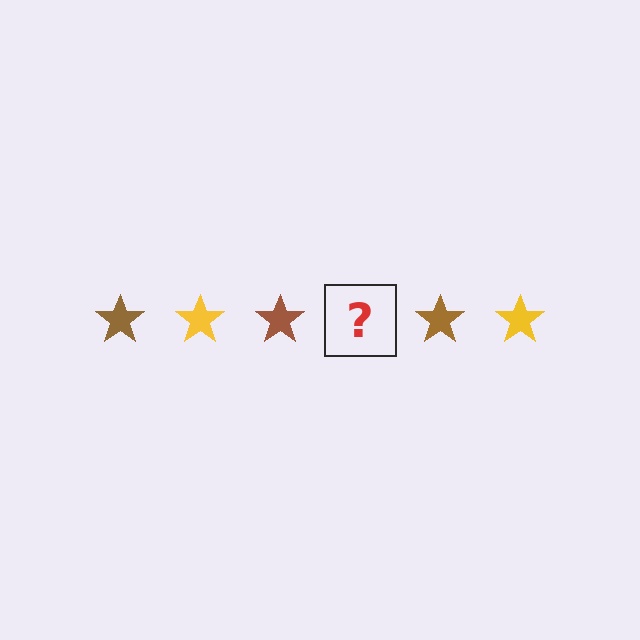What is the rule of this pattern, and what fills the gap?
The rule is that the pattern cycles through brown, yellow stars. The gap should be filled with a yellow star.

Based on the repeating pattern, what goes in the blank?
The blank should be a yellow star.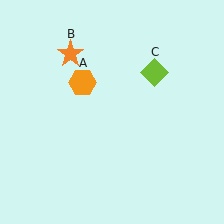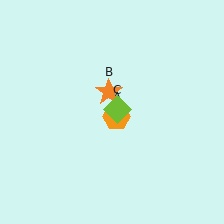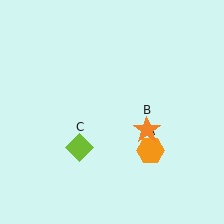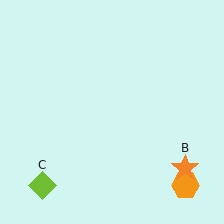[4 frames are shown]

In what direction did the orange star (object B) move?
The orange star (object B) moved down and to the right.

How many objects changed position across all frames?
3 objects changed position: orange hexagon (object A), orange star (object B), lime diamond (object C).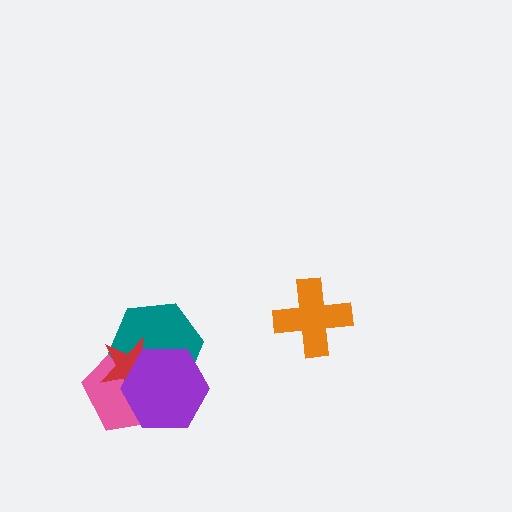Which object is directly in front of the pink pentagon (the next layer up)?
The teal hexagon is directly in front of the pink pentagon.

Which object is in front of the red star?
The purple hexagon is in front of the red star.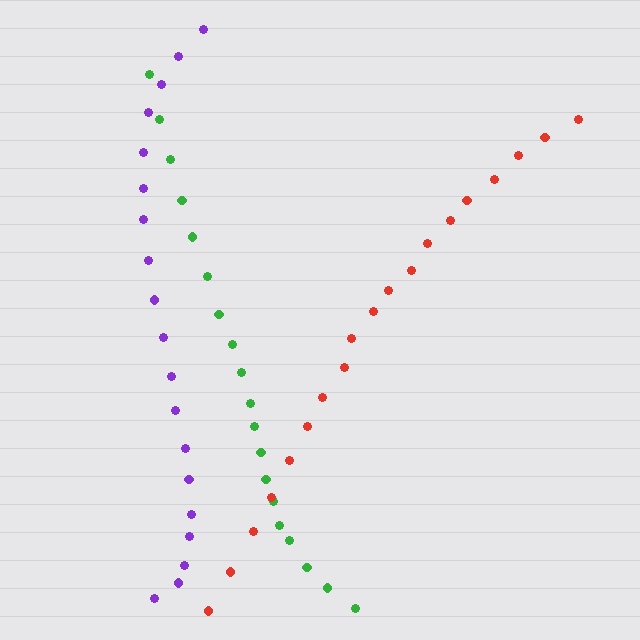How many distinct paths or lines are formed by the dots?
There are 3 distinct paths.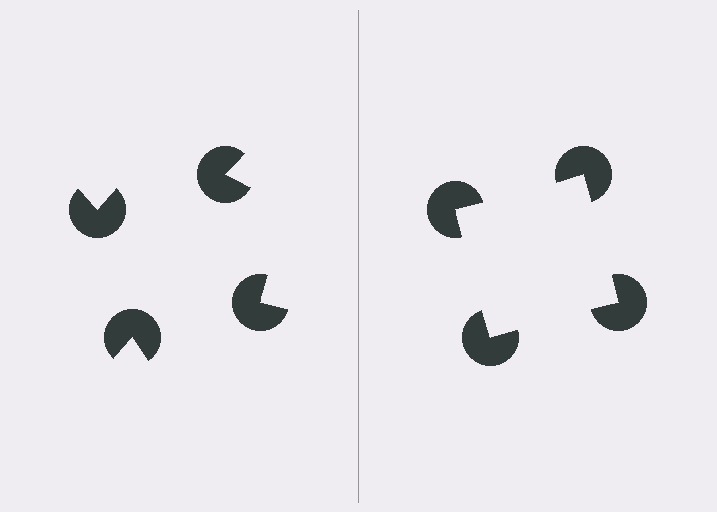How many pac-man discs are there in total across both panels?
8 — 4 on each side.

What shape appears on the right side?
An illusory square.